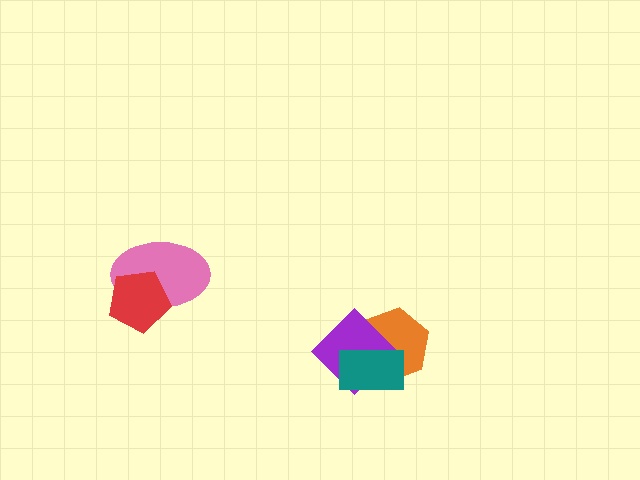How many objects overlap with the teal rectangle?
2 objects overlap with the teal rectangle.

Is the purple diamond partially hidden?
Yes, it is partially covered by another shape.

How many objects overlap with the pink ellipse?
1 object overlaps with the pink ellipse.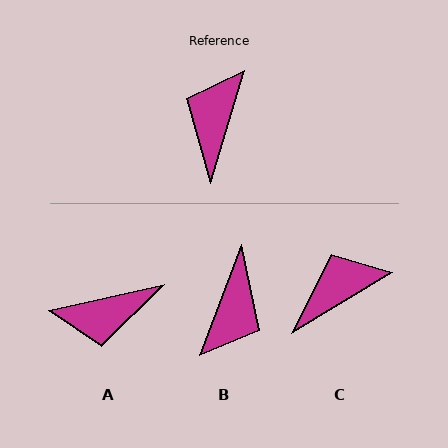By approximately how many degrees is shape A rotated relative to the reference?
Approximately 119 degrees counter-clockwise.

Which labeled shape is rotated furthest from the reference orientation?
B, about 176 degrees away.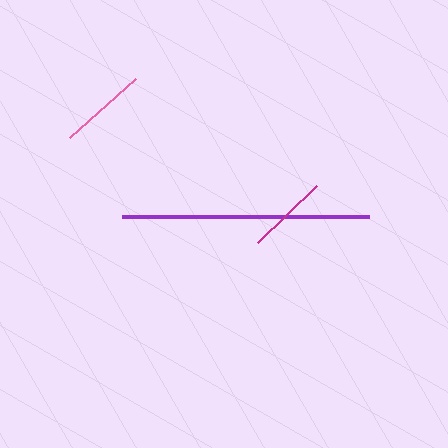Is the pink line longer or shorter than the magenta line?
The pink line is longer than the magenta line.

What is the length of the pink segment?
The pink segment is approximately 89 pixels long.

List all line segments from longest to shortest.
From longest to shortest: purple, pink, magenta.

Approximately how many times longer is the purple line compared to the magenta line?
The purple line is approximately 3.0 times the length of the magenta line.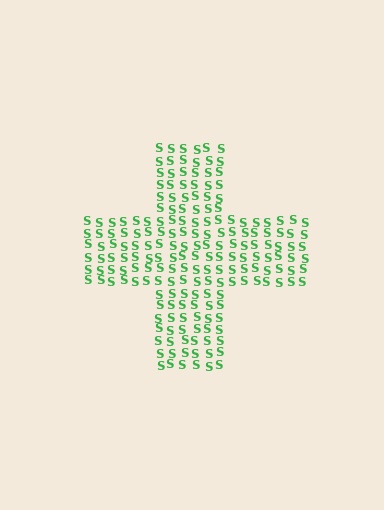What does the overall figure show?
The overall figure shows a cross.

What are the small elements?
The small elements are letter S's.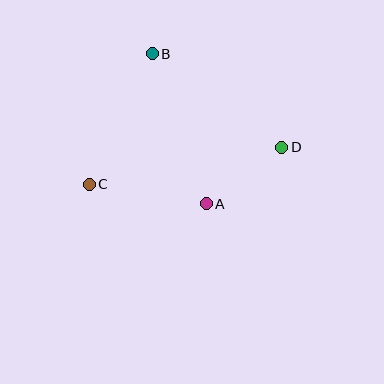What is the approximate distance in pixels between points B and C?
The distance between B and C is approximately 145 pixels.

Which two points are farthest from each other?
Points C and D are farthest from each other.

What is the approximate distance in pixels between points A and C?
The distance between A and C is approximately 119 pixels.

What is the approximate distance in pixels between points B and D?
The distance between B and D is approximately 160 pixels.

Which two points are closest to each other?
Points A and D are closest to each other.